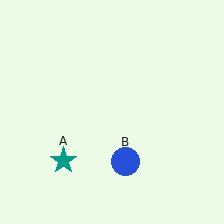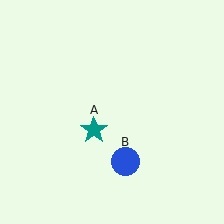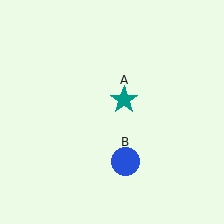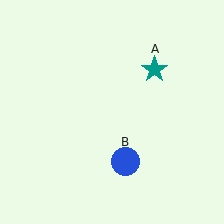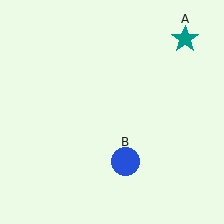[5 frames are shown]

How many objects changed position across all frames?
1 object changed position: teal star (object A).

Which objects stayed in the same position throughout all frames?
Blue circle (object B) remained stationary.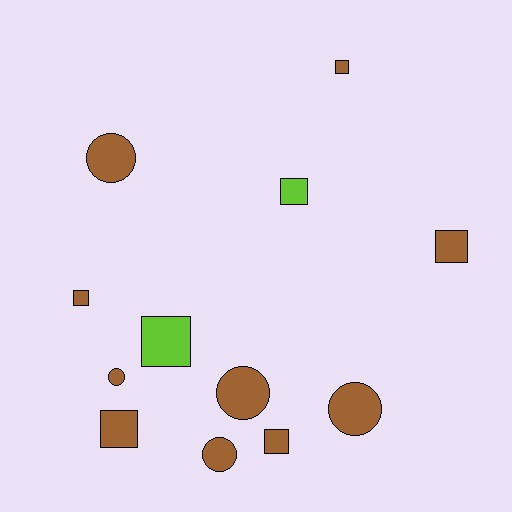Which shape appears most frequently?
Square, with 7 objects.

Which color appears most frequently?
Brown, with 10 objects.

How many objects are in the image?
There are 12 objects.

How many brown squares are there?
There are 5 brown squares.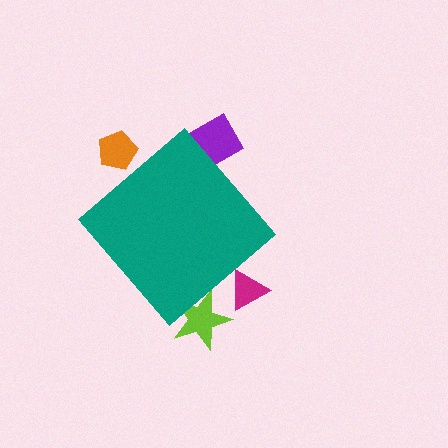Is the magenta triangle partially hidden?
Yes, the magenta triangle is partially hidden behind the teal diamond.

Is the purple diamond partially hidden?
Yes, the purple diamond is partially hidden behind the teal diamond.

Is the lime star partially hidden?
Yes, the lime star is partially hidden behind the teal diamond.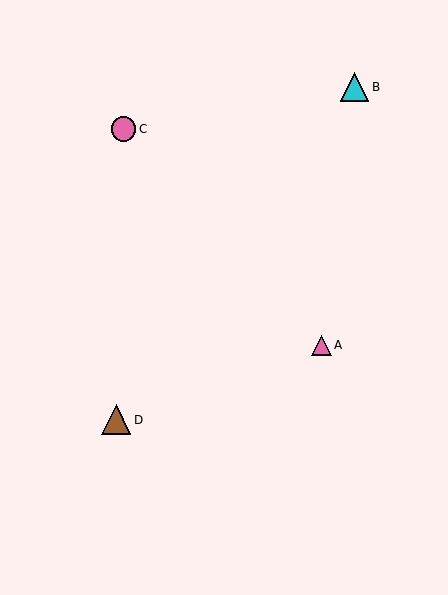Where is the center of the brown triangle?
The center of the brown triangle is at (116, 420).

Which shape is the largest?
The brown triangle (labeled D) is the largest.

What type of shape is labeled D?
Shape D is a brown triangle.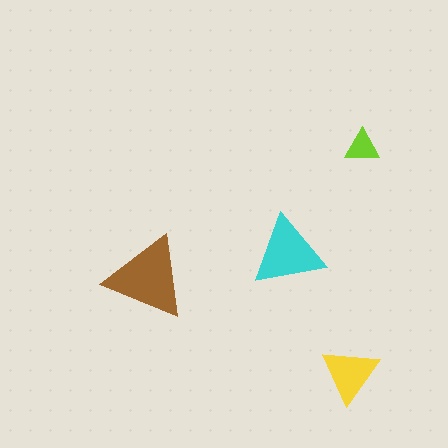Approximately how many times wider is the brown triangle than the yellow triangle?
About 1.5 times wider.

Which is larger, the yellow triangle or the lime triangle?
The yellow one.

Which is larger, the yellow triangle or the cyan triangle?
The cyan one.